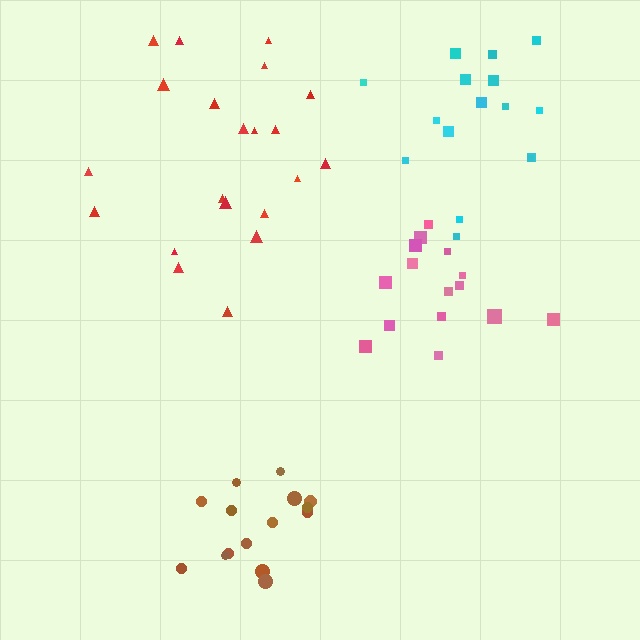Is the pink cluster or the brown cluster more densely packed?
Brown.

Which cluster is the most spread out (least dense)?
Cyan.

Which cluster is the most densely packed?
Brown.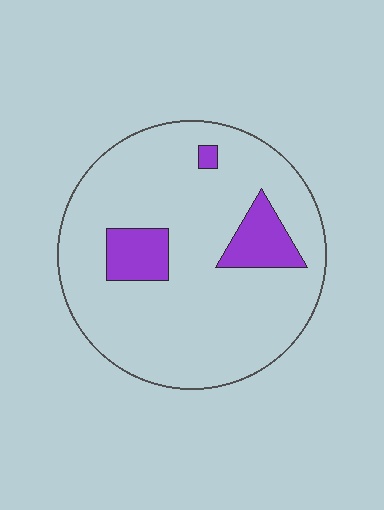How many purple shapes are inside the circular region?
3.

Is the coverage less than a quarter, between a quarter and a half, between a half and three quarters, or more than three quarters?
Less than a quarter.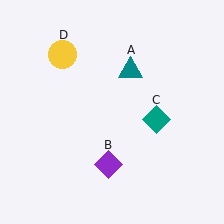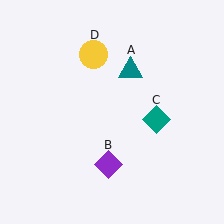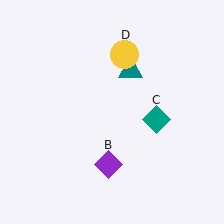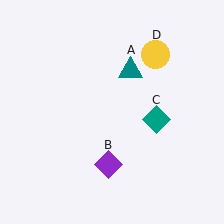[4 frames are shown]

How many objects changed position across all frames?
1 object changed position: yellow circle (object D).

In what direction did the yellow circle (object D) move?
The yellow circle (object D) moved right.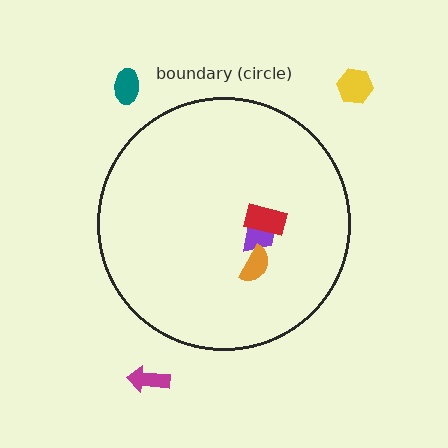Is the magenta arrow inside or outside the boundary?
Outside.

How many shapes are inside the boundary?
3 inside, 3 outside.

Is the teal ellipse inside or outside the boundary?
Outside.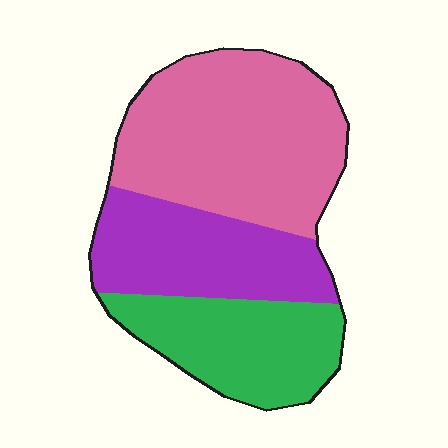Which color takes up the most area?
Pink, at roughly 45%.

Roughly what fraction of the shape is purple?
Purple takes up about one quarter (1/4) of the shape.